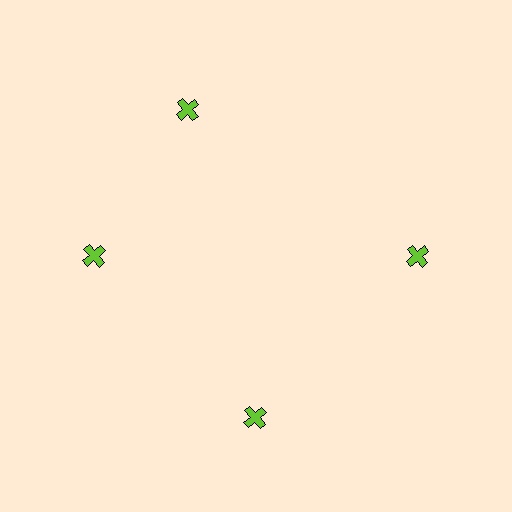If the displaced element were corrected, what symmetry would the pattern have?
It would have 4-fold rotational symmetry — the pattern would map onto itself every 90 degrees.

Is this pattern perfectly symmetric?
No. The 4 lime crosses are arranged in a ring, but one element near the 12 o'clock position is rotated out of alignment along the ring, breaking the 4-fold rotational symmetry.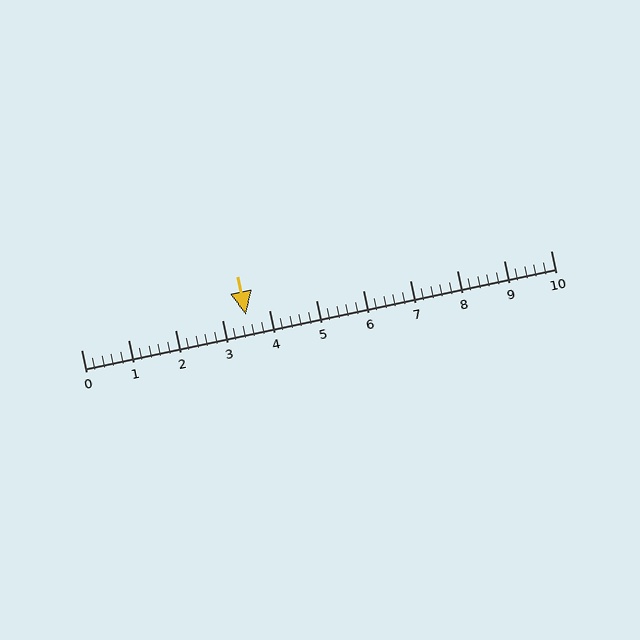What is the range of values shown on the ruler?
The ruler shows values from 0 to 10.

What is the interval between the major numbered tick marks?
The major tick marks are spaced 1 units apart.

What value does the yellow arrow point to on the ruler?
The yellow arrow points to approximately 3.5.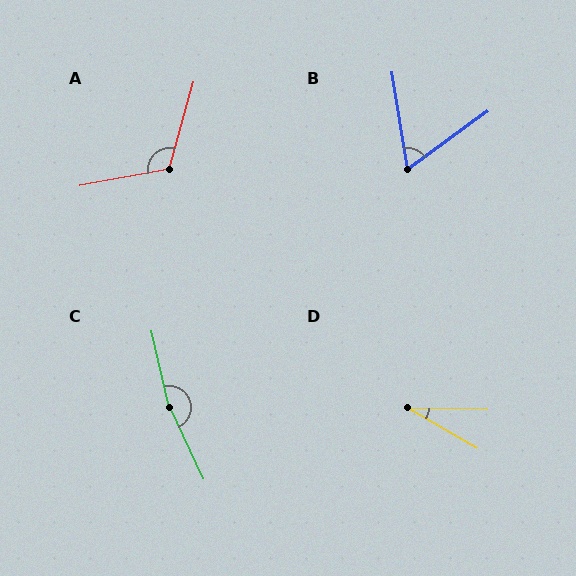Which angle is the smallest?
D, at approximately 29 degrees.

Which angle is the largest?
C, at approximately 168 degrees.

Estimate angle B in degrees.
Approximately 63 degrees.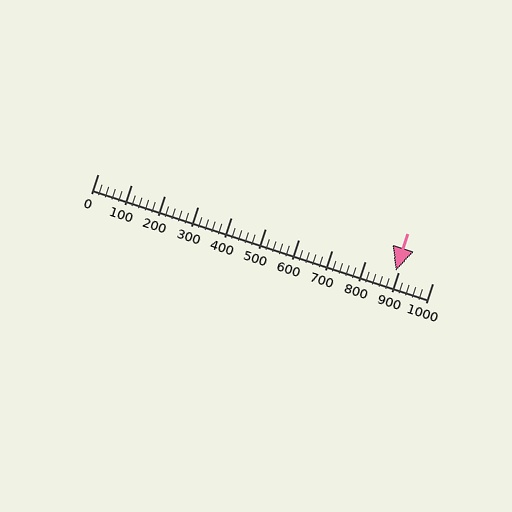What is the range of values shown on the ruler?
The ruler shows values from 0 to 1000.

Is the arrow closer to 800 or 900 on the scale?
The arrow is closer to 900.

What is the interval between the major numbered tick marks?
The major tick marks are spaced 100 units apart.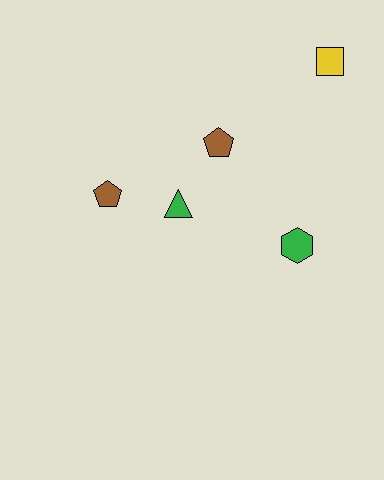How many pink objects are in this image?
There are no pink objects.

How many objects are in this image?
There are 5 objects.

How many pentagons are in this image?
There are 2 pentagons.